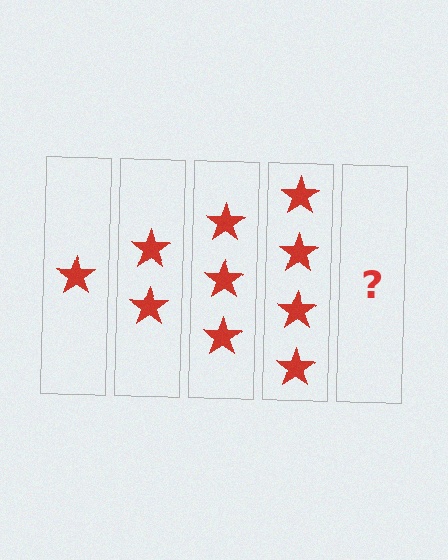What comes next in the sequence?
The next element should be 5 stars.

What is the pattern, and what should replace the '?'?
The pattern is that each step adds one more star. The '?' should be 5 stars.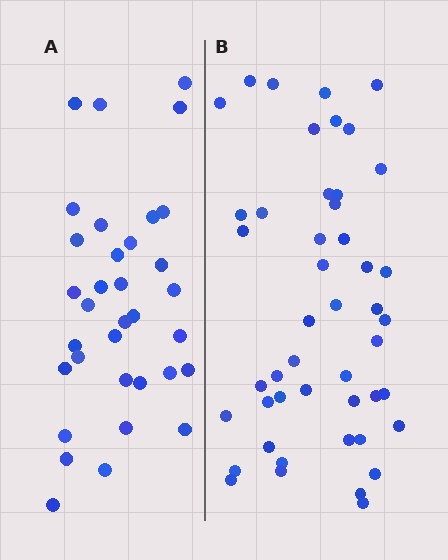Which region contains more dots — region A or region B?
Region B (the right region) has more dots.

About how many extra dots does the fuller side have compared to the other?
Region B has approximately 15 more dots than region A.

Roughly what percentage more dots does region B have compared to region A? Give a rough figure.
About 40% more.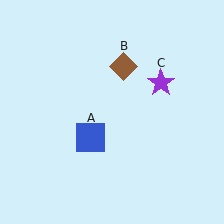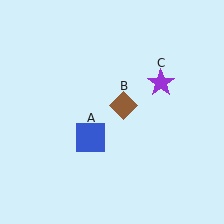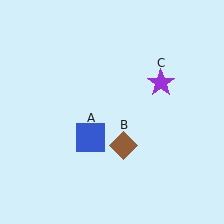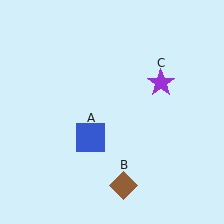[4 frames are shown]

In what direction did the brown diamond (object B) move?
The brown diamond (object B) moved down.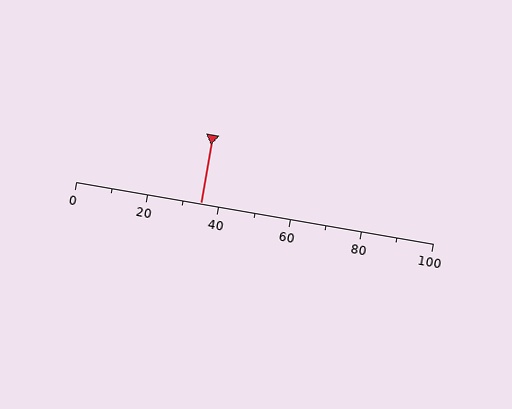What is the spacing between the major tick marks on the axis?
The major ticks are spaced 20 apart.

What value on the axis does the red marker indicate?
The marker indicates approximately 35.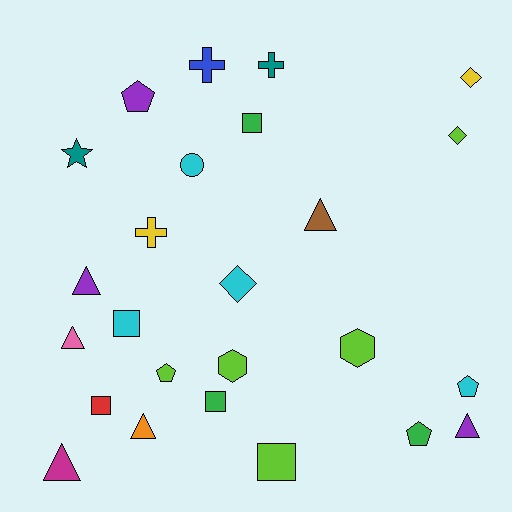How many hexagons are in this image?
There are 2 hexagons.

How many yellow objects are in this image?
There are 2 yellow objects.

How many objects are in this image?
There are 25 objects.